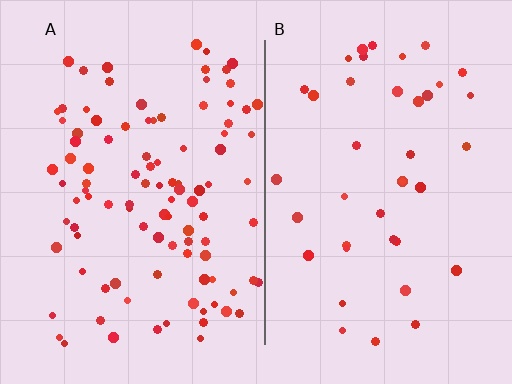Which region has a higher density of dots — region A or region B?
A (the left).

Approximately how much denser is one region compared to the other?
Approximately 2.5× — region A over region B.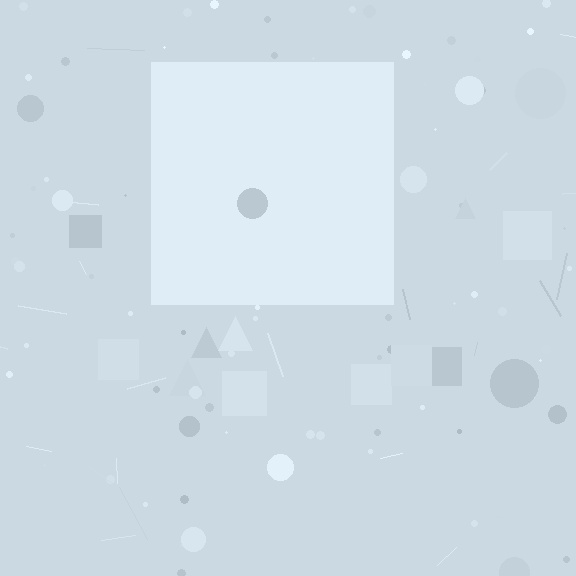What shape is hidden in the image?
A square is hidden in the image.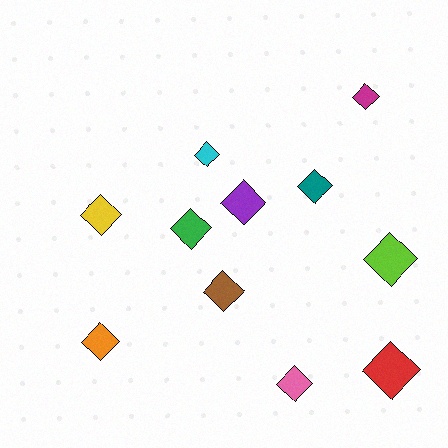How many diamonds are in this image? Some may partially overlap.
There are 11 diamonds.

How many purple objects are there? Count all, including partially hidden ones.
There is 1 purple object.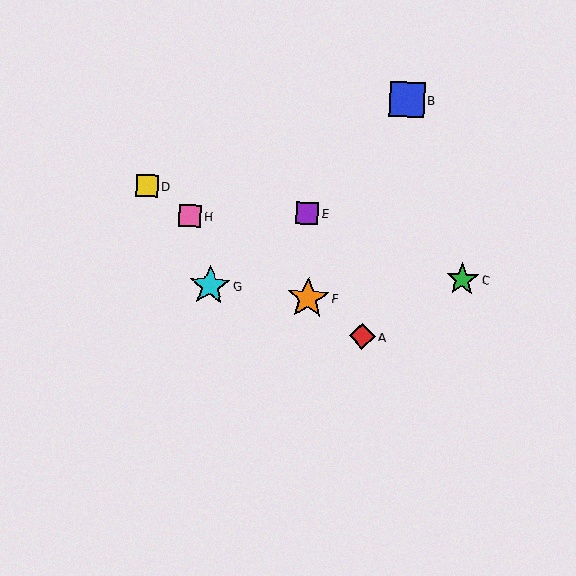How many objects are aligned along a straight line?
4 objects (A, D, F, H) are aligned along a straight line.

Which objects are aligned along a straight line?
Objects A, D, F, H are aligned along a straight line.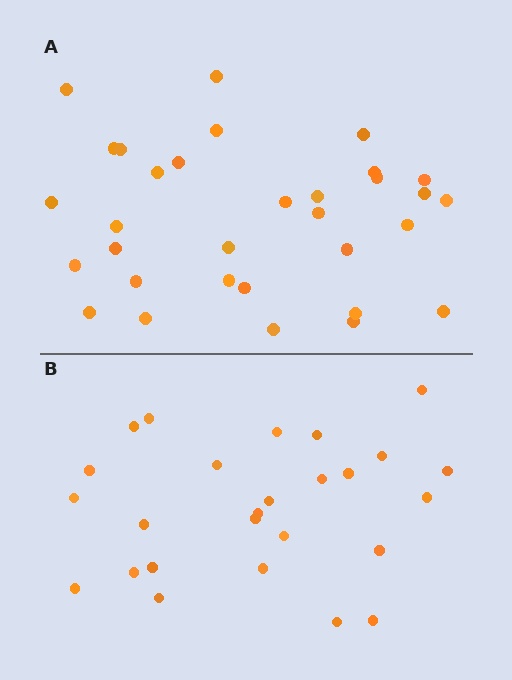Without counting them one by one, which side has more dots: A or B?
Region A (the top region) has more dots.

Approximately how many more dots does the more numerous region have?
Region A has about 6 more dots than region B.